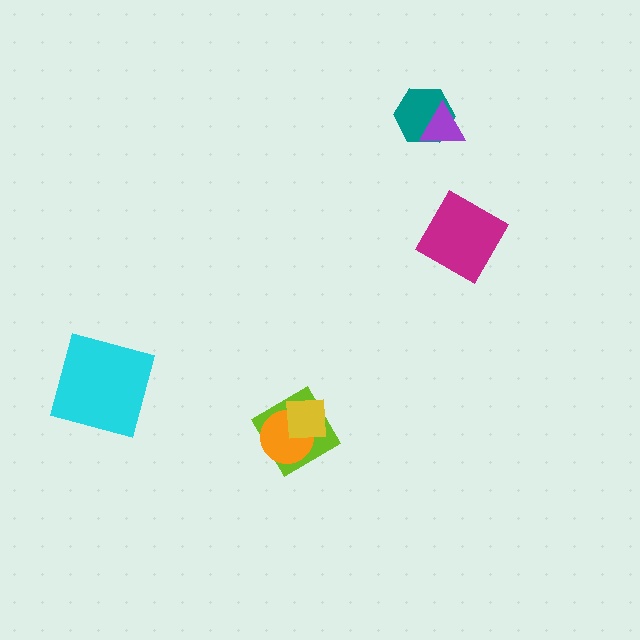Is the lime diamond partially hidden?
Yes, it is partially covered by another shape.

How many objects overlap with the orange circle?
2 objects overlap with the orange circle.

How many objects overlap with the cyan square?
0 objects overlap with the cyan square.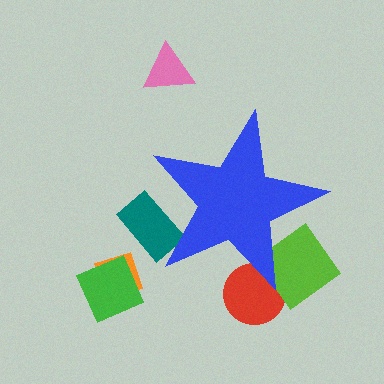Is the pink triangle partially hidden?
No, the pink triangle is fully visible.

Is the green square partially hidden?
No, the green square is fully visible.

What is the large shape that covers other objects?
A blue star.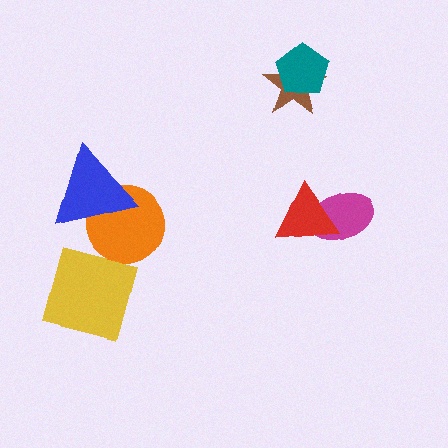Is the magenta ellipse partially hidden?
Yes, it is partially covered by another shape.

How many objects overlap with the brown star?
1 object overlaps with the brown star.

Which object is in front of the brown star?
The teal pentagon is in front of the brown star.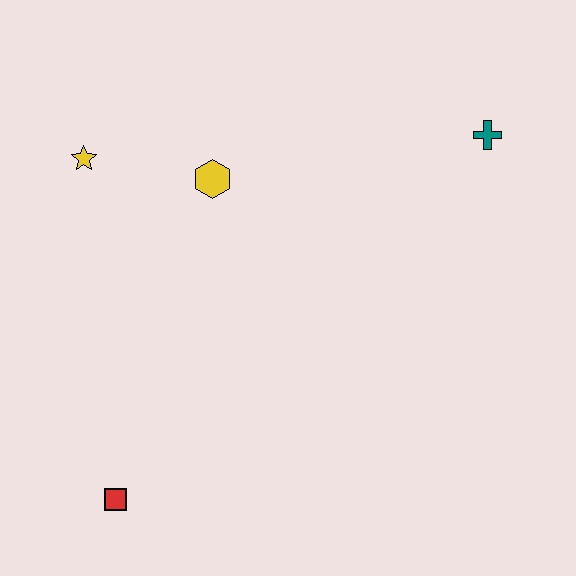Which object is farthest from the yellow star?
The teal cross is farthest from the yellow star.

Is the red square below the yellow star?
Yes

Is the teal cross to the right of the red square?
Yes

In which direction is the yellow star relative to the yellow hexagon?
The yellow star is to the left of the yellow hexagon.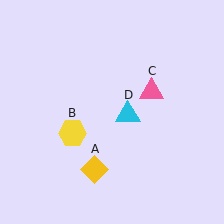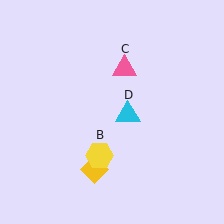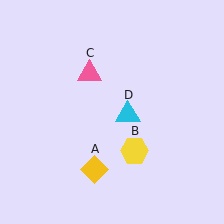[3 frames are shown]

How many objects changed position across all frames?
2 objects changed position: yellow hexagon (object B), pink triangle (object C).